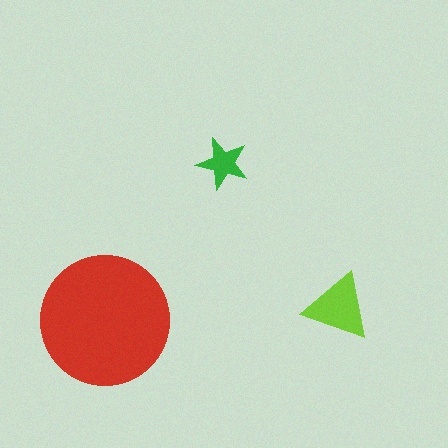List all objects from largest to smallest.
The red circle, the lime triangle, the green star.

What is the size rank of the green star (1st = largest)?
3rd.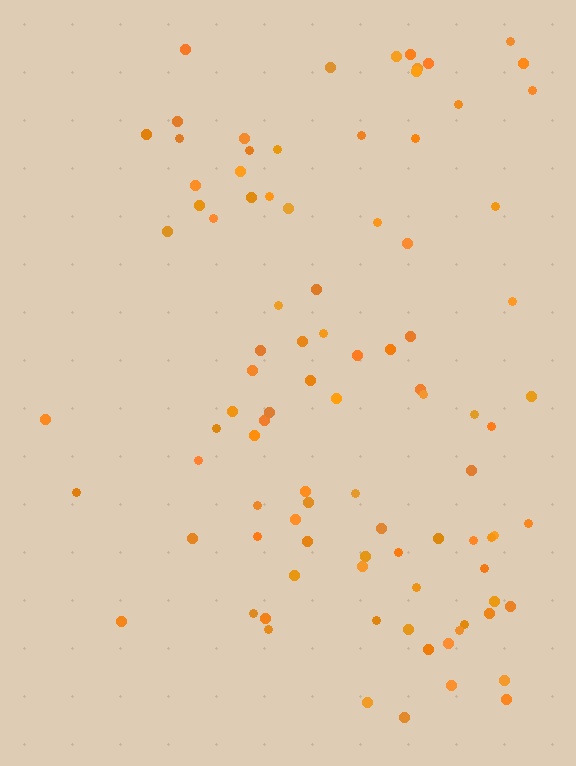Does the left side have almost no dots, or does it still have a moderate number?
Still a moderate number, just noticeably fewer than the right.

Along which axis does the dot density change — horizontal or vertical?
Horizontal.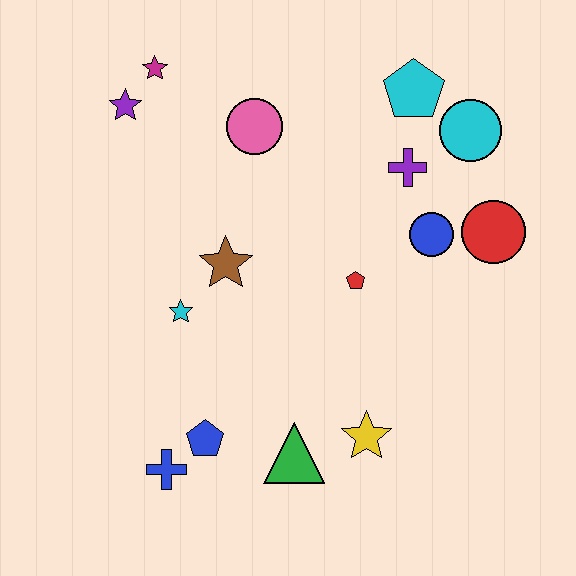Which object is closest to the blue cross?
The blue pentagon is closest to the blue cross.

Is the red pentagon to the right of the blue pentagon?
Yes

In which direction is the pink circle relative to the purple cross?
The pink circle is to the left of the purple cross.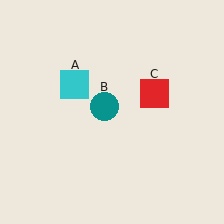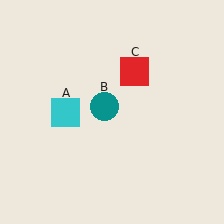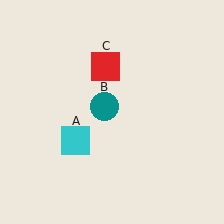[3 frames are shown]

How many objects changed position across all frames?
2 objects changed position: cyan square (object A), red square (object C).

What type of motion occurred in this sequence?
The cyan square (object A), red square (object C) rotated counterclockwise around the center of the scene.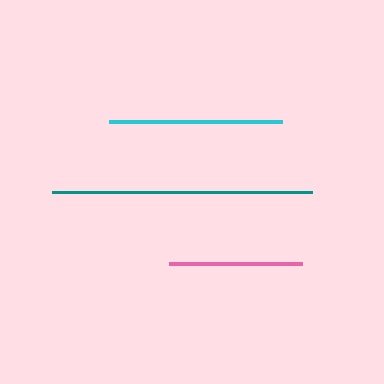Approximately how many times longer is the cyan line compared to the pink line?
The cyan line is approximately 1.3 times the length of the pink line.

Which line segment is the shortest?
The pink line is the shortest at approximately 133 pixels.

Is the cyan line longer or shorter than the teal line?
The teal line is longer than the cyan line.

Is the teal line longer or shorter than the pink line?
The teal line is longer than the pink line.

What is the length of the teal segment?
The teal segment is approximately 260 pixels long.